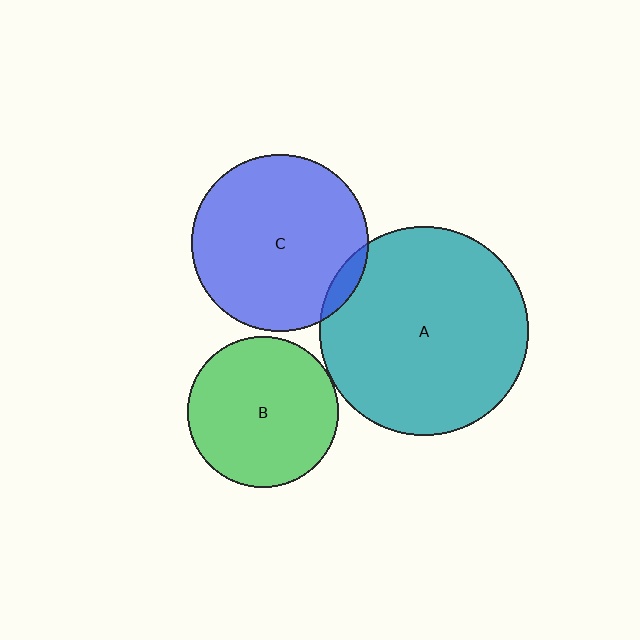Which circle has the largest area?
Circle A (teal).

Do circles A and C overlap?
Yes.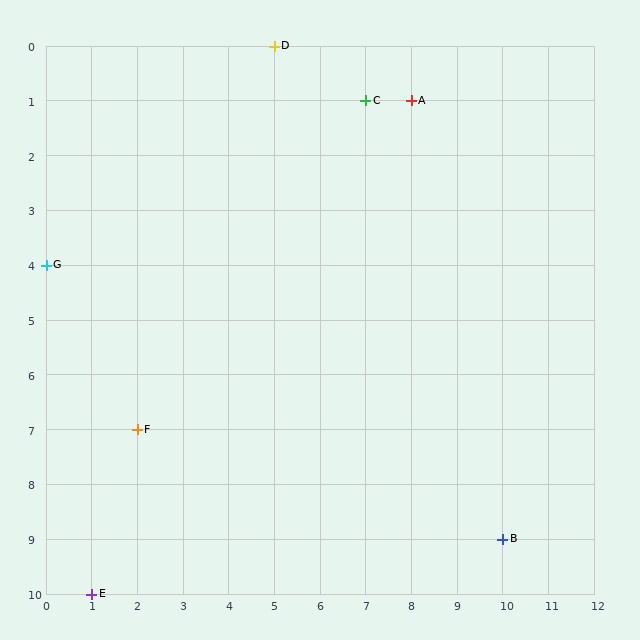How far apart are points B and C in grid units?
Points B and C are 3 columns and 8 rows apart (about 8.5 grid units diagonally).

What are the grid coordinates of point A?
Point A is at grid coordinates (8, 1).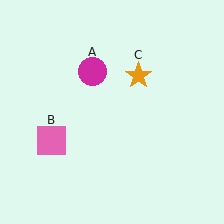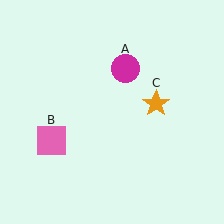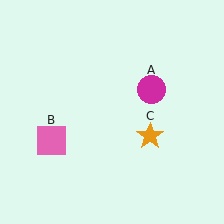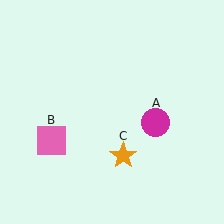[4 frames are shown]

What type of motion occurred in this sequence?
The magenta circle (object A), orange star (object C) rotated clockwise around the center of the scene.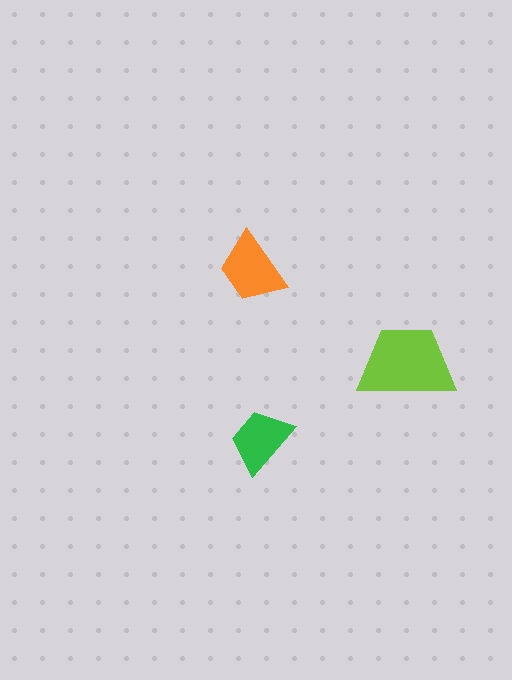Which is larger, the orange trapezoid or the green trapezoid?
The orange one.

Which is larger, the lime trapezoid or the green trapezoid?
The lime one.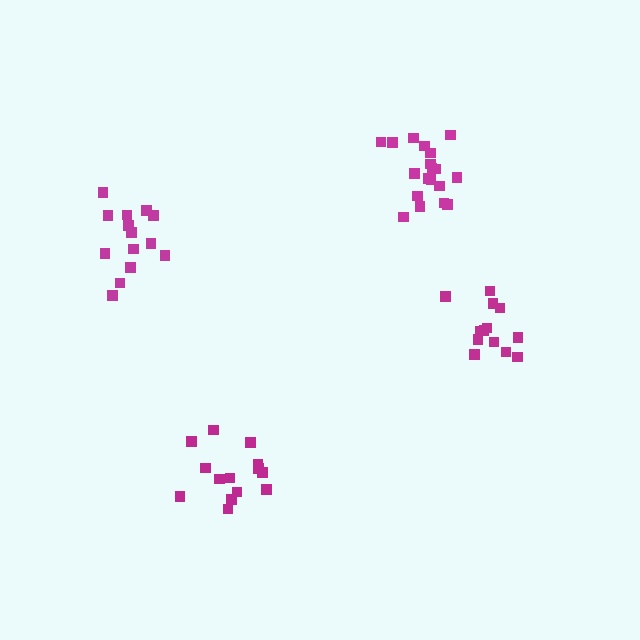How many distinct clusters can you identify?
There are 4 distinct clusters.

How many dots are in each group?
Group 1: 14 dots, Group 2: 19 dots, Group 3: 14 dots, Group 4: 14 dots (61 total).